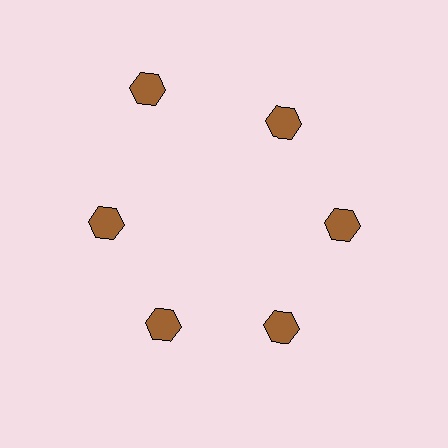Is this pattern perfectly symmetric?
No. The 6 brown hexagons are arranged in a ring, but one element near the 11 o'clock position is pushed outward from the center, breaking the 6-fold rotational symmetry.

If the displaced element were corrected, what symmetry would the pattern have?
It would have 6-fold rotational symmetry — the pattern would map onto itself every 60 degrees.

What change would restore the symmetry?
The symmetry would be restored by moving it inward, back onto the ring so that all 6 hexagons sit at equal angles and equal distance from the center.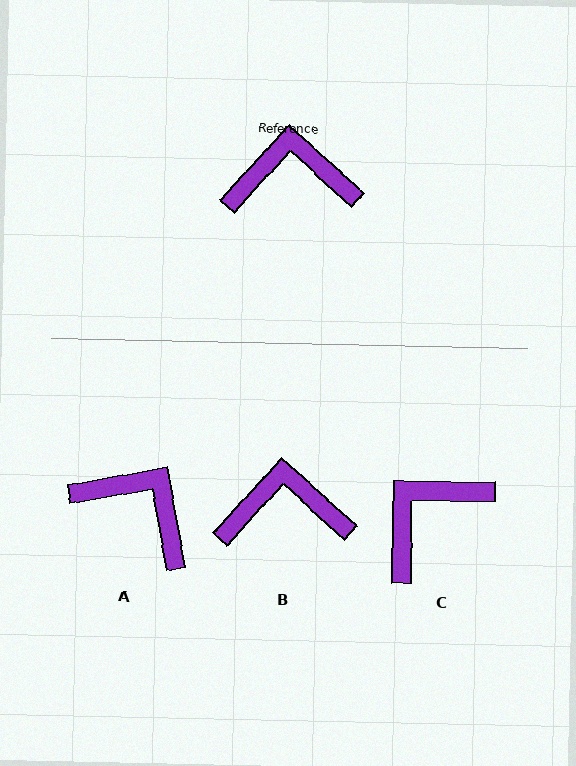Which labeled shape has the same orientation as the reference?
B.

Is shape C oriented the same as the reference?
No, it is off by about 42 degrees.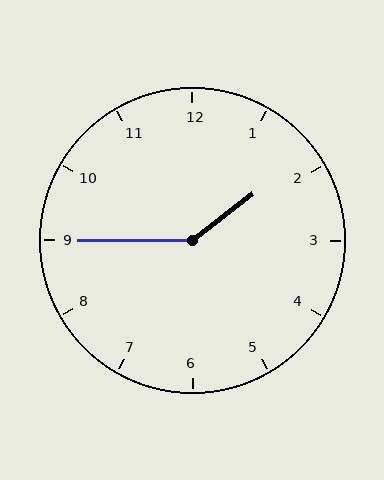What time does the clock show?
1:45.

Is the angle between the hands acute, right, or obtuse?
It is obtuse.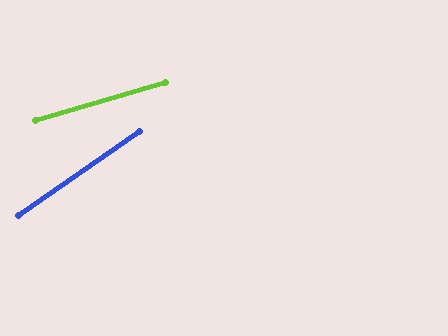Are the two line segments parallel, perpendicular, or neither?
Neither parallel nor perpendicular — they differ by about 19°.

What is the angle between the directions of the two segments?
Approximately 19 degrees.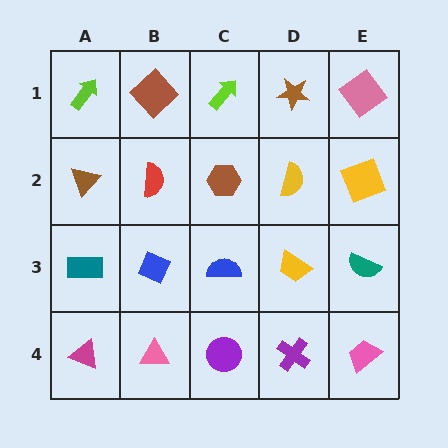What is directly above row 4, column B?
A blue diamond.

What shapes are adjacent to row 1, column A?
A brown triangle (row 2, column A), a brown diamond (row 1, column B).